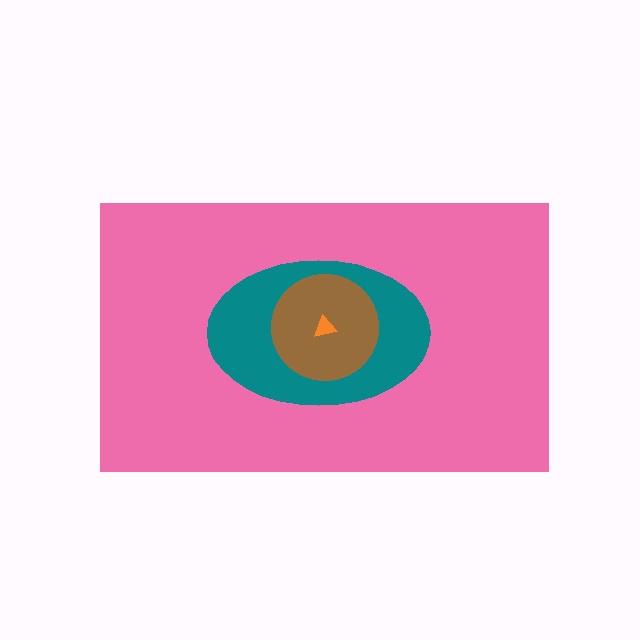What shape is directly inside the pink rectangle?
The teal ellipse.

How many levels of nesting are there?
4.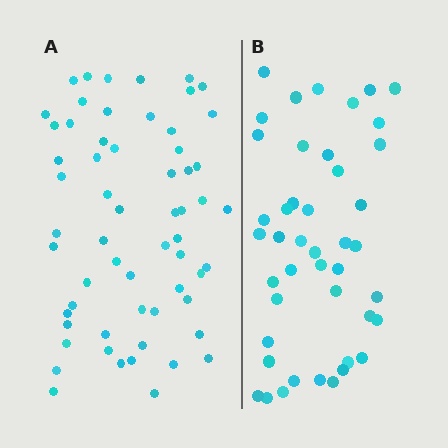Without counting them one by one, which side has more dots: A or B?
Region A (the left region) has more dots.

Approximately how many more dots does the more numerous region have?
Region A has approximately 15 more dots than region B.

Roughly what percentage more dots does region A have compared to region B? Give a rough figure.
About 35% more.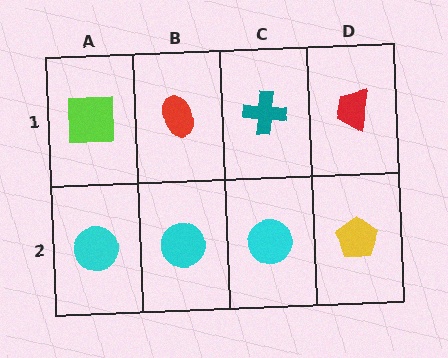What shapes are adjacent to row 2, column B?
A red ellipse (row 1, column B), a cyan circle (row 2, column A), a cyan circle (row 2, column C).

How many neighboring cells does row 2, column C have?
3.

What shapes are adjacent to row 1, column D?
A yellow pentagon (row 2, column D), a teal cross (row 1, column C).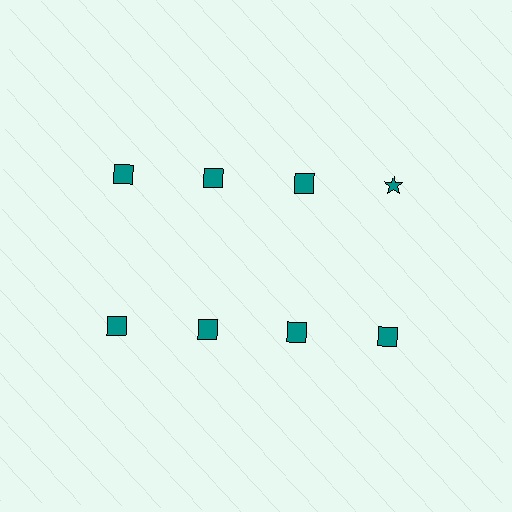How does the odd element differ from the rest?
It has a different shape: star instead of square.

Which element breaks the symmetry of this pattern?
The teal star in the top row, second from right column breaks the symmetry. All other shapes are teal squares.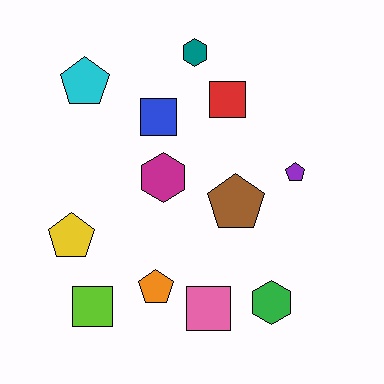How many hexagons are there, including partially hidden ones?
There are 3 hexagons.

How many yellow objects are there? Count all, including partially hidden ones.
There is 1 yellow object.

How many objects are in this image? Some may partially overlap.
There are 12 objects.